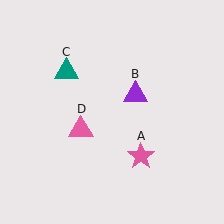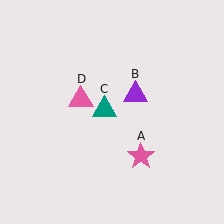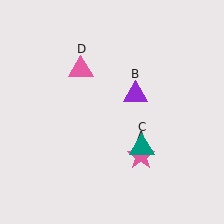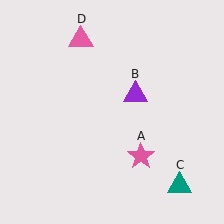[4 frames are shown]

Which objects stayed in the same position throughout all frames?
Pink star (object A) and purple triangle (object B) remained stationary.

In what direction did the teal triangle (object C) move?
The teal triangle (object C) moved down and to the right.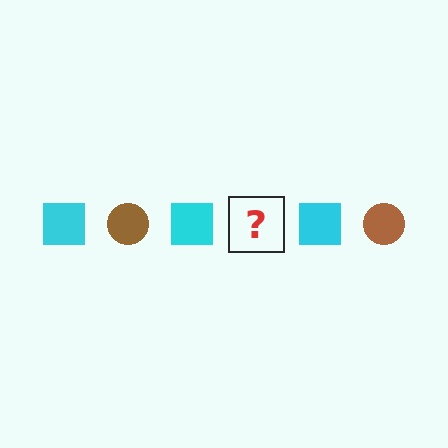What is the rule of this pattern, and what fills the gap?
The rule is that the pattern alternates between cyan square and brown circle. The gap should be filled with a brown circle.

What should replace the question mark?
The question mark should be replaced with a brown circle.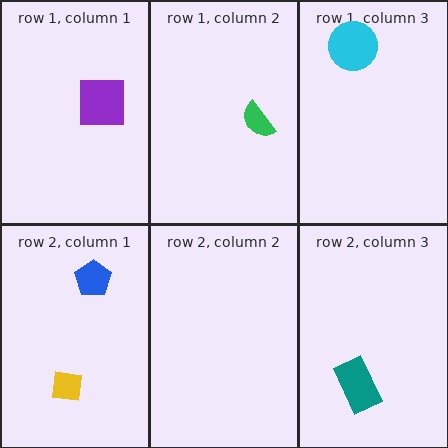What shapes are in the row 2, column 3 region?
The teal rectangle.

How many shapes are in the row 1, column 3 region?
1.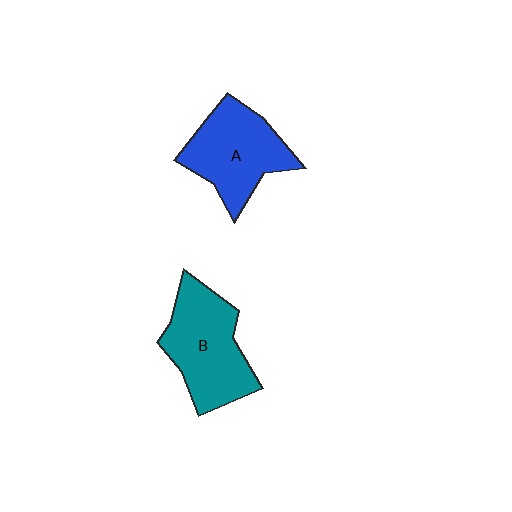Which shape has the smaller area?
Shape A (blue).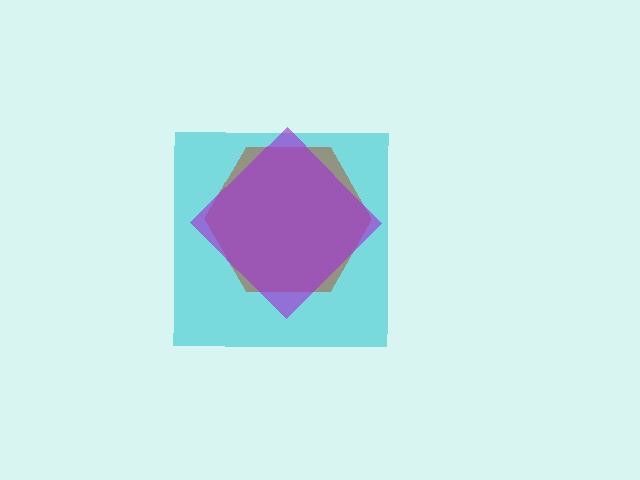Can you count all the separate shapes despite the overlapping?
Yes, there are 3 separate shapes.